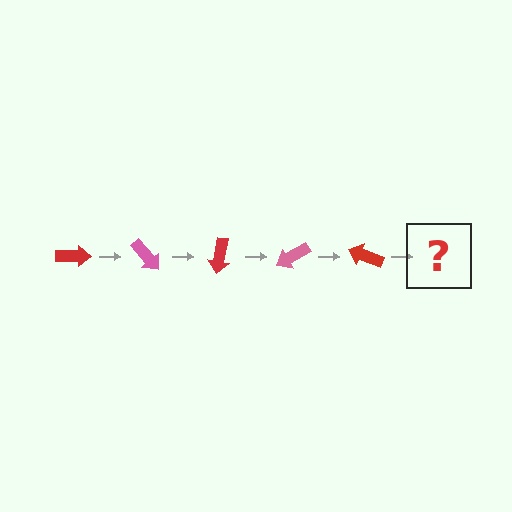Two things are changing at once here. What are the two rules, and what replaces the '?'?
The two rules are that it rotates 50 degrees each step and the color cycles through red and pink. The '?' should be a pink arrow, rotated 250 degrees from the start.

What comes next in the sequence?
The next element should be a pink arrow, rotated 250 degrees from the start.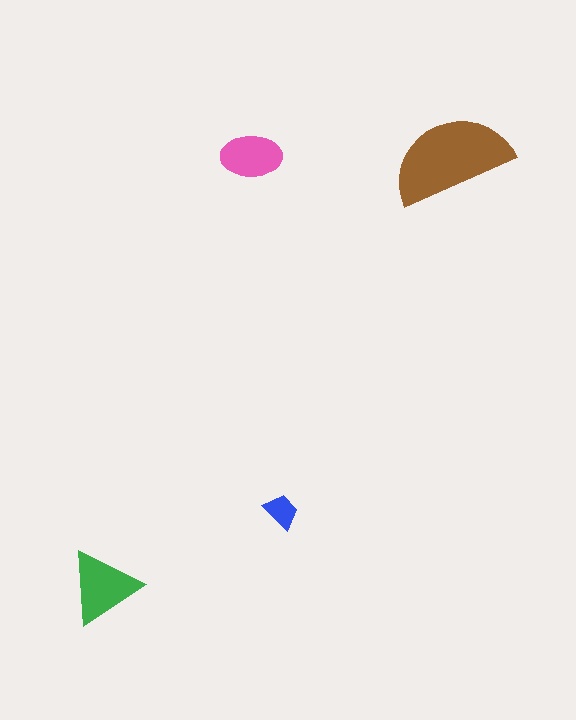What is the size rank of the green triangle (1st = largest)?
2nd.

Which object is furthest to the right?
The brown semicircle is rightmost.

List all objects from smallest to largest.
The blue trapezoid, the pink ellipse, the green triangle, the brown semicircle.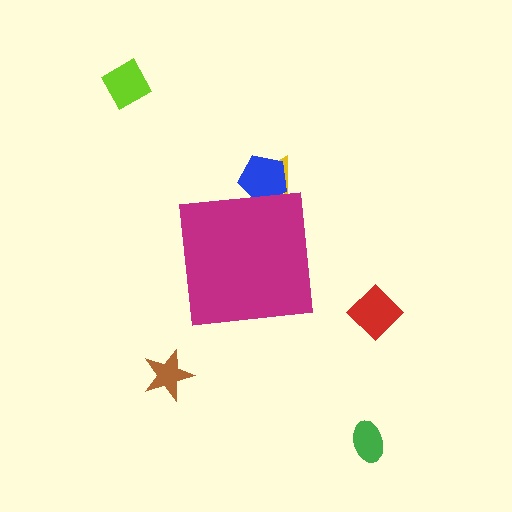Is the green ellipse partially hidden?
No, the green ellipse is fully visible.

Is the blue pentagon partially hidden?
Yes, the blue pentagon is partially hidden behind the magenta square.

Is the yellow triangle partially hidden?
Yes, the yellow triangle is partially hidden behind the magenta square.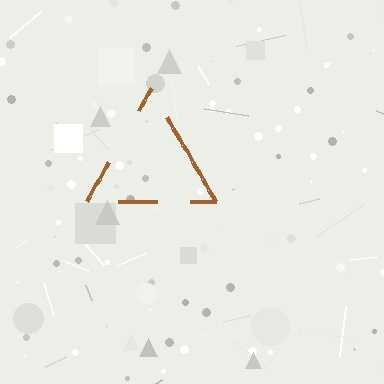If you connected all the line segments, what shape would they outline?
They would outline a triangle.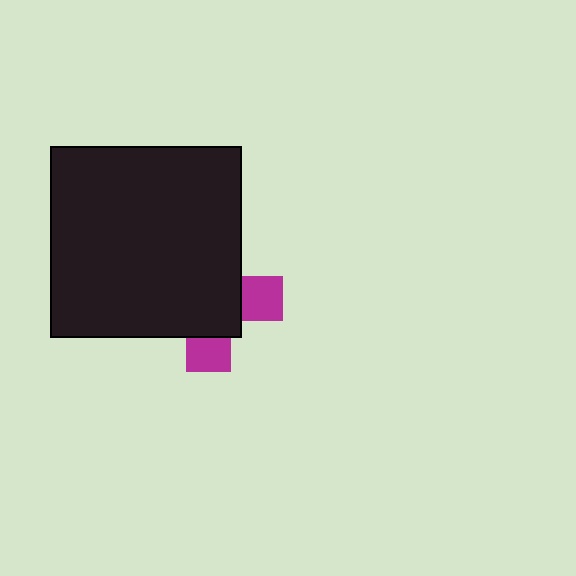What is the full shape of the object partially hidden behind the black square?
The partially hidden object is a magenta cross.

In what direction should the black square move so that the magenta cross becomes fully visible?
The black square should move toward the upper-left. That is the shortest direction to clear the overlap and leave the magenta cross fully visible.